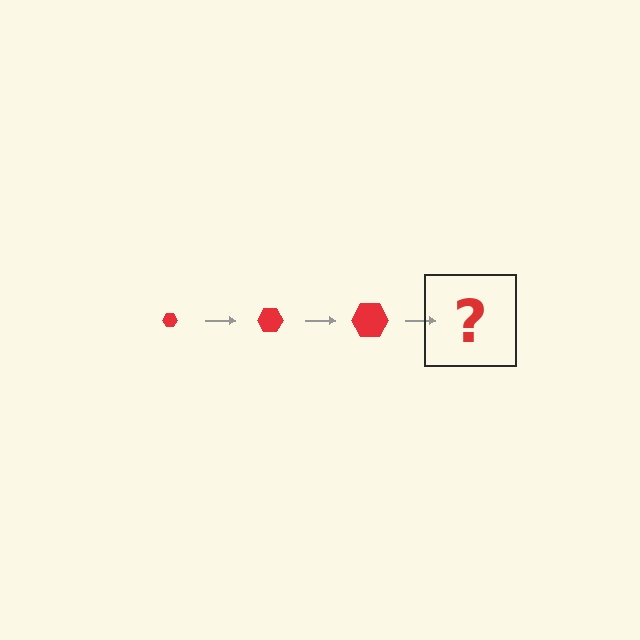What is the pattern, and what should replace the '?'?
The pattern is that the hexagon gets progressively larger each step. The '?' should be a red hexagon, larger than the previous one.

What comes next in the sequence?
The next element should be a red hexagon, larger than the previous one.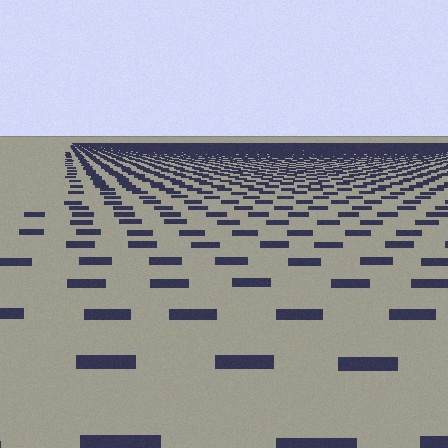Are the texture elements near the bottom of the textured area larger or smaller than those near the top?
Larger. Near the bottom, elements are closer to the viewer and appear at a bigger on-screen size.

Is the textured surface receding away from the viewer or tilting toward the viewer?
The surface is receding away from the viewer. Texture elements get smaller and denser toward the top.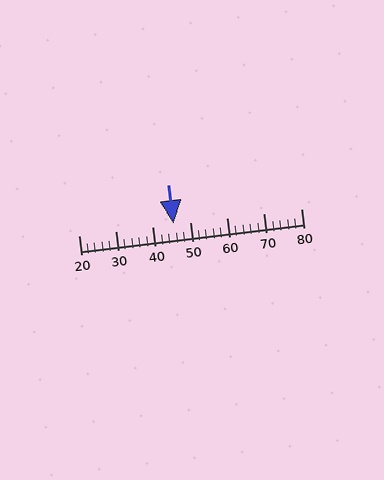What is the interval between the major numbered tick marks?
The major tick marks are spaced 10 units apart.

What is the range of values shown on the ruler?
The ruler shows values from 20 to 80.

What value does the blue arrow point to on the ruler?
The blue arrow points to approximately 46.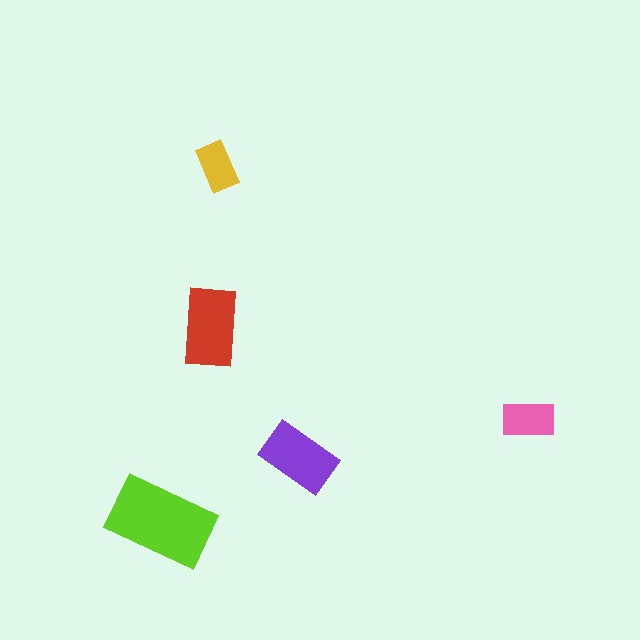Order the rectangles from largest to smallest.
the lime one, the red one, the purple one, the pink one, the yellow one.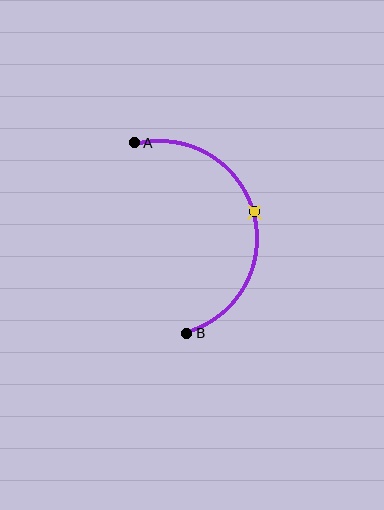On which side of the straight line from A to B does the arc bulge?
The arc bulges to the right of the straight line connecting A and B.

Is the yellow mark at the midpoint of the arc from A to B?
Yes. The yellow mark lies on the arc at equal arc-length from both A and B — it is the arc midpoint.